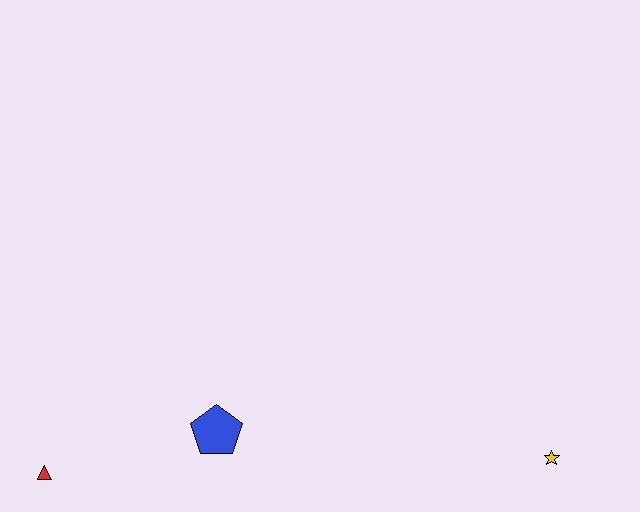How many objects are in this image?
There are 3 objects.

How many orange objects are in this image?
There are no orange objects.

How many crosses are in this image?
There are no crosses.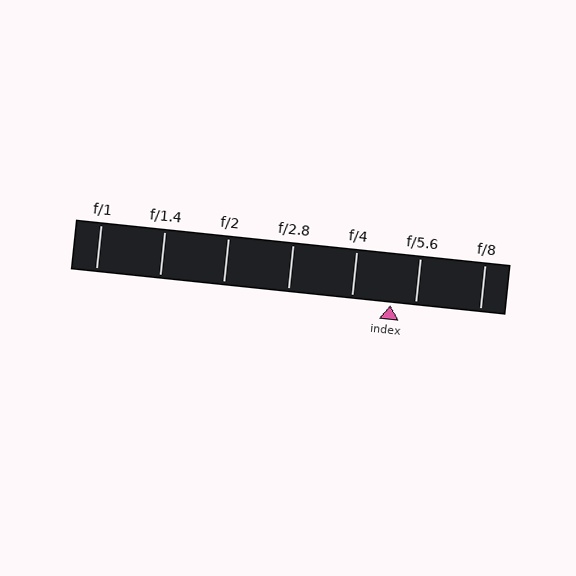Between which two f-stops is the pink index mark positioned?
The index mark is between f/4 and f/5.6.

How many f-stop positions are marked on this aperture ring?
There are 7 f-stop positions marked.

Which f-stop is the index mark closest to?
The index mark is closest to f/5.6.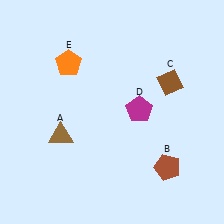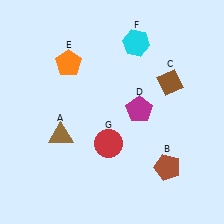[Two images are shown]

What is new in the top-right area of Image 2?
A cyan hexagon (F) was added in the top-right area of Image 2.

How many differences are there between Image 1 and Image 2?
There are 2 differences between the two images.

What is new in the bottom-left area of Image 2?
A red circle (G) was added in the bottom-left area of Image 2.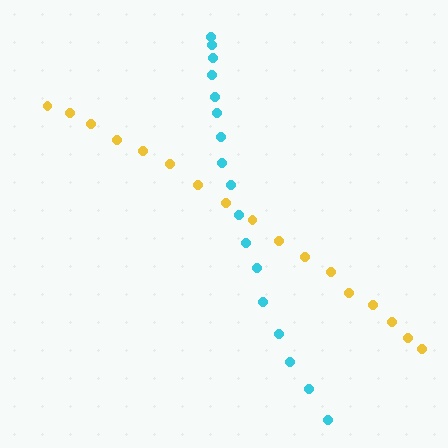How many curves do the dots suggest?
There are 2 distinct paths.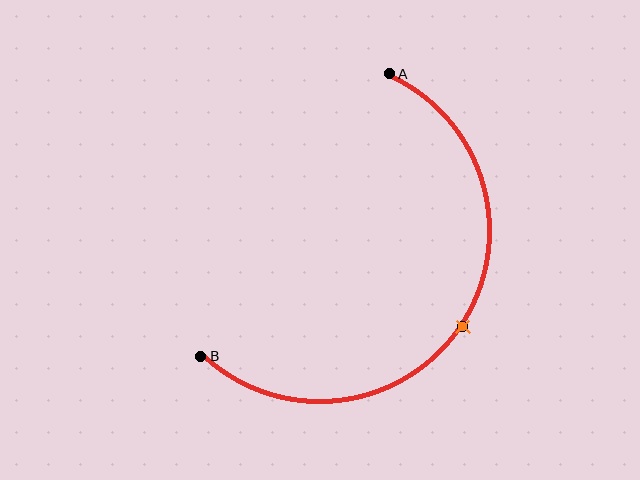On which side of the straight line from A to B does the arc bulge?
The arc bulges to the right of the straight line connecting A and B.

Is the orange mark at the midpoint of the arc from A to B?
Yes. The orange mark lies on the arc at equal arc-length from both A and B — it is the arc midpoint.